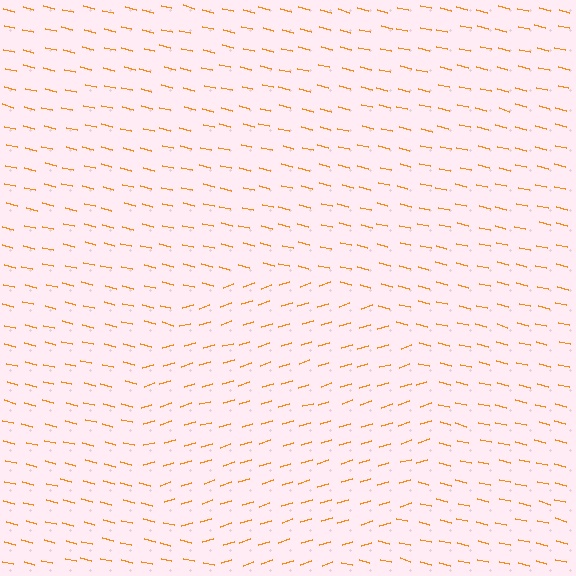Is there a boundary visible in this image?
Yes, there is a texture boundary formed by a change in line orientation.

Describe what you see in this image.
The image is filled with small orange line segments. A circle region in the image has lines oriented differently from the surrounding lines, creating a visible texture boundary.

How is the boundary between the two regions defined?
The boundary is defined purely by a change in line orientation (approximately 30 degrees difference). All lines are the same color and thickness.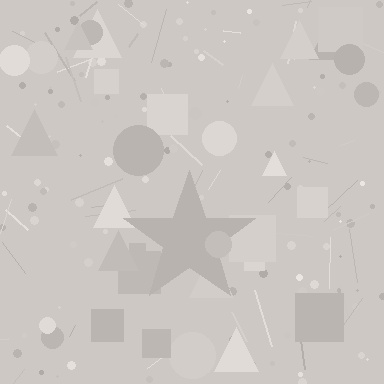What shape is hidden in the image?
A star is hidden in the image.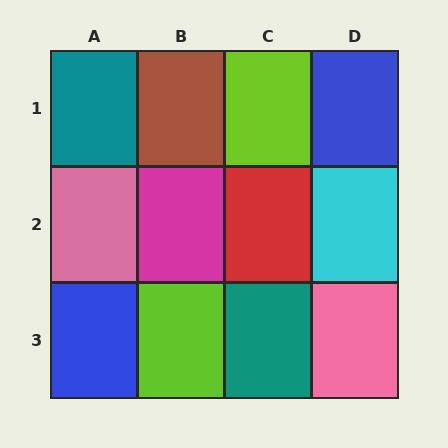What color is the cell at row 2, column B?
Magenta.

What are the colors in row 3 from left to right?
Blue, lime, teal, pink.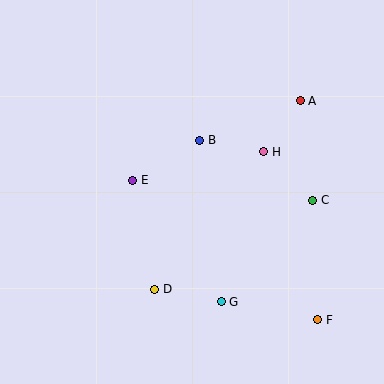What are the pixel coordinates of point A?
Point A is at (300, 101).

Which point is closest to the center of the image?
Point B at (200, 140) is closest to the center.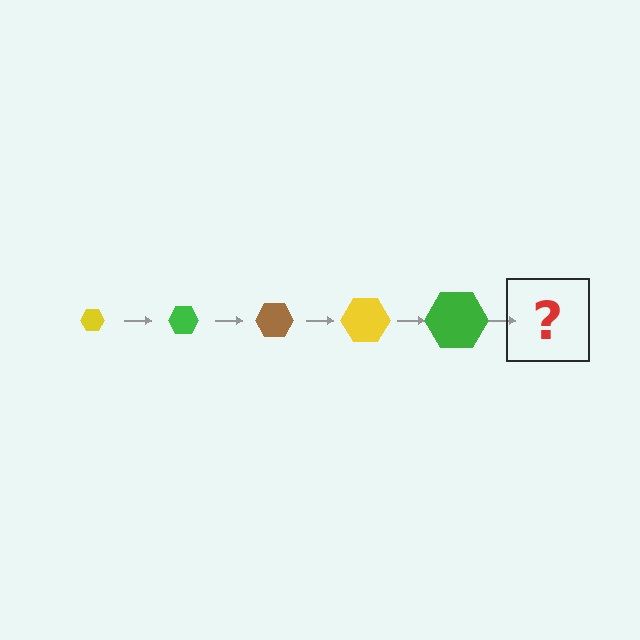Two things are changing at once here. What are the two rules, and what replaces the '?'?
The two rules are that the hexagon grows larger each step and the color cycles through yellow, green, and brown. The '?' should be a brown hexagon, larger than the previous one.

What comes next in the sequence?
The next element should be a brown hexagon, larger than the previous one.